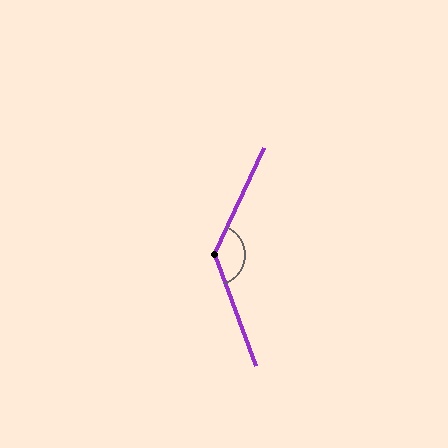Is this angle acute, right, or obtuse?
It is obtuse.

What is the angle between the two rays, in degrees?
Approximately 135 degrees.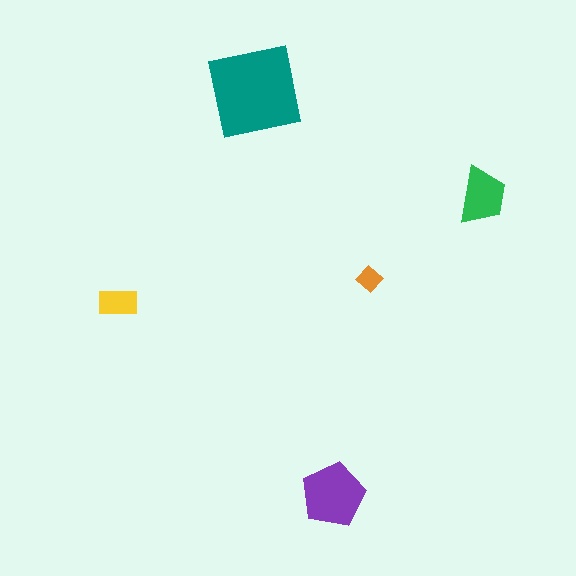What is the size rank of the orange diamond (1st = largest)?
5th.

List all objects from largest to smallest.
The teal square, the purple pentagon, the green trapezoid, the yellow rectangle, the orange diamond.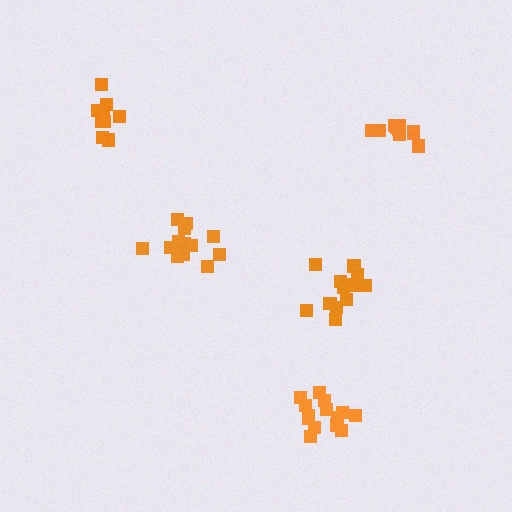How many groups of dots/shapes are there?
There are 5 groups.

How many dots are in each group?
Group 1: 14 dots, Group 2: 10 dots, Group 3: 9 dots, Group 4: 14 dots, Group 5: 14 dots (61 total).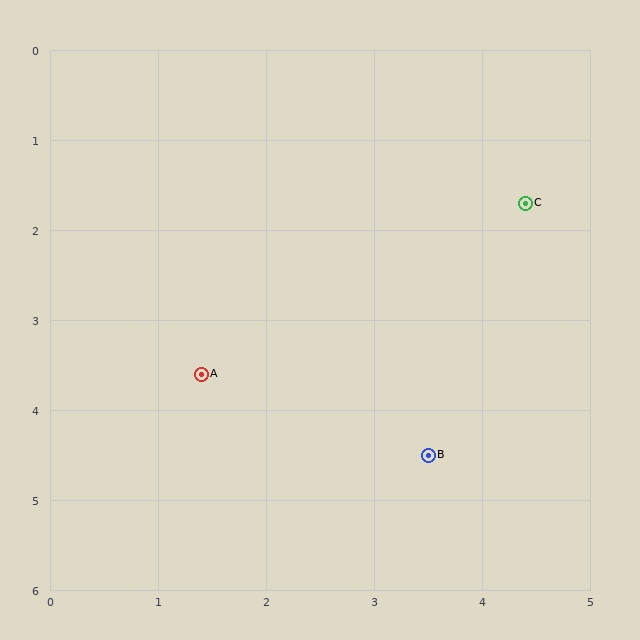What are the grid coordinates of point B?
Point B is at approximately (3.5, 4.5).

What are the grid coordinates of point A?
Point A is at approximately (1.4, 3.6).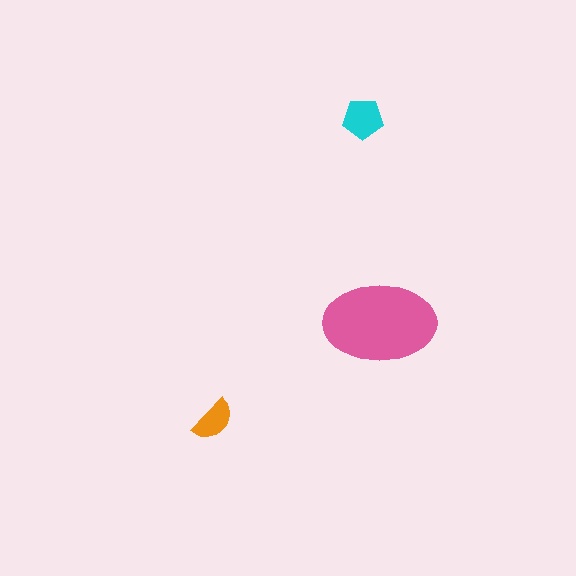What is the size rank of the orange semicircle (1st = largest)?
3rd.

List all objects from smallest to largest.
The orange semicircle, the cyan pentagon, the pink ellipse.